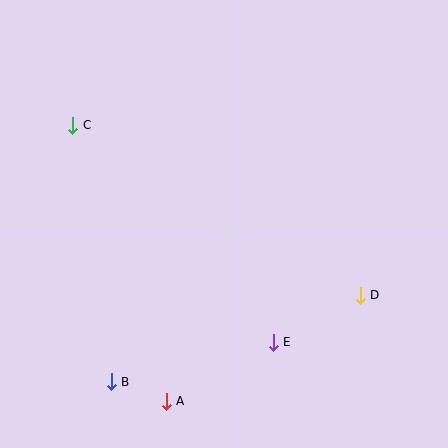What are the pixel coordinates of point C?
Point C is at (73, 125).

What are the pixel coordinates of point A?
Point A is at (166, 401).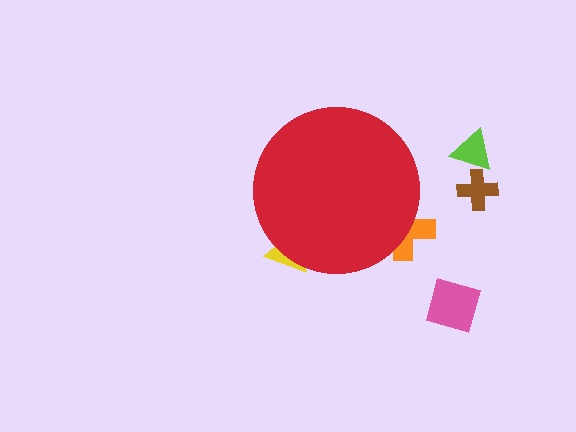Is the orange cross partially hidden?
Yes, the orange cross is partially hidden behind the red circle.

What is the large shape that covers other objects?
A red circle.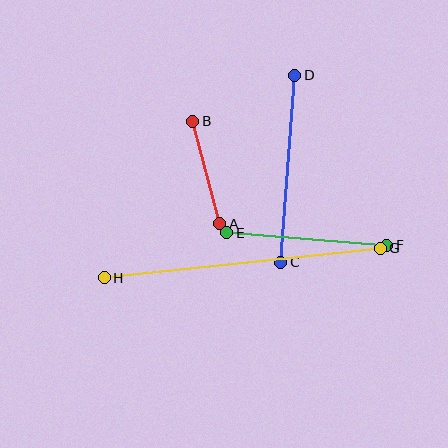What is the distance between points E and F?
The distance is approximately 160 pixels.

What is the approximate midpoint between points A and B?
The midpoint is at approximately (206, 173) pixels.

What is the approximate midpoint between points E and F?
The midpoint is at approximately (307, 239) pixels.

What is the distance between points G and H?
The distance is approximately 278 pixels.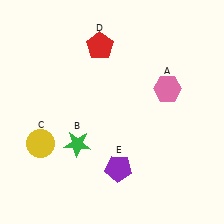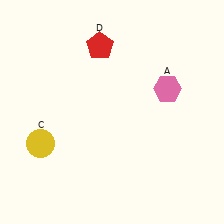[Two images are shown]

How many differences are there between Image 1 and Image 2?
There are 2 differences between the two images.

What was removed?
The green star (B), the purple pentagon (E) were removed in Image 2.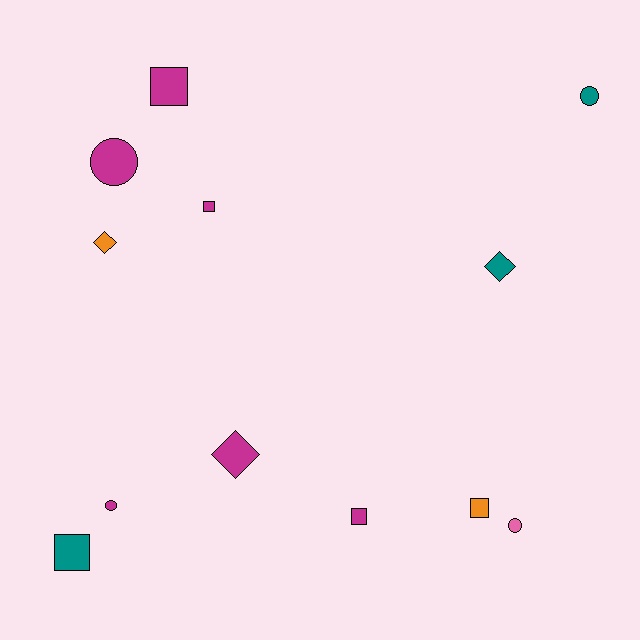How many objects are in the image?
There are 12 objects.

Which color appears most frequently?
Magenta, with 6 objects.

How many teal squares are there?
There is 1 teal square.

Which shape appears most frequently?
Square, with 5 objects.